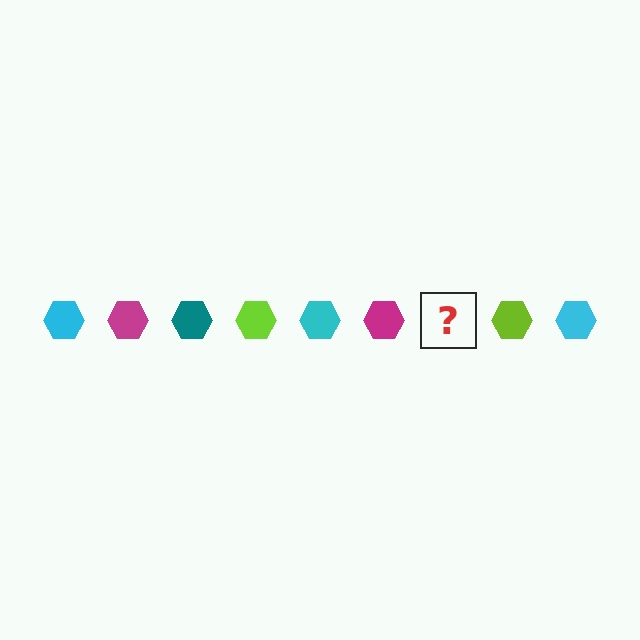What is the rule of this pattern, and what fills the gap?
The rule is that the pattern cycles through cyan, magenta, teal, lime hexagons. The gap should be filled with a teal hexagon.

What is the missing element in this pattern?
The missing element is a teal hexagon.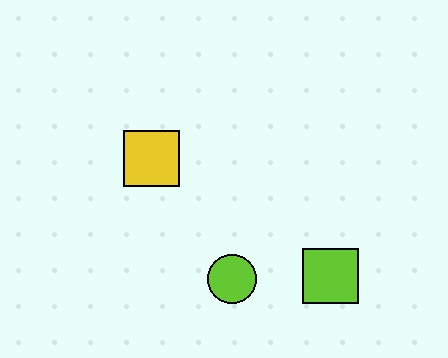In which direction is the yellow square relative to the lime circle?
The yellow square is above the lime circle.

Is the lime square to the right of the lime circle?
Yes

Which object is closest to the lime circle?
The lime square is closest to the lime circle.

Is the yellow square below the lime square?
No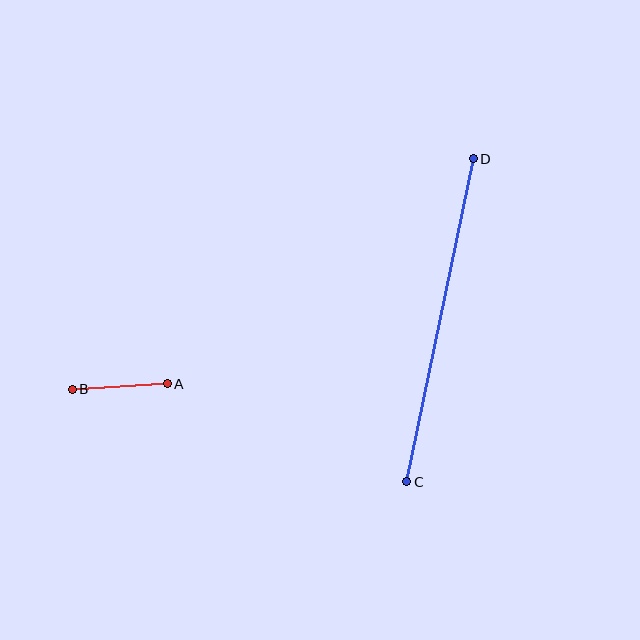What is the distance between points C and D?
The distance is approximately 330 pixels.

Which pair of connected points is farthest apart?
Points C and D are farthest apart.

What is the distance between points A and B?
The distance is approximately 95 pixels.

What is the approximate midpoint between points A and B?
The midpoint is at approximately (120, 387) pixels.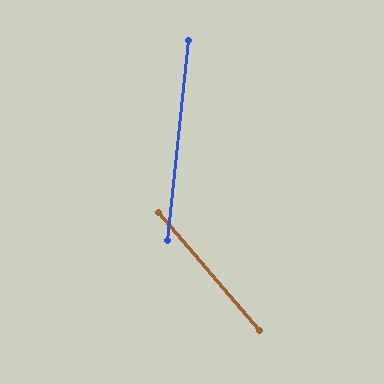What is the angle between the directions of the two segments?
Approximately 47 degrees.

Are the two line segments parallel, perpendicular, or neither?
Neither parallel nor perpendicular — they differ by about 47°.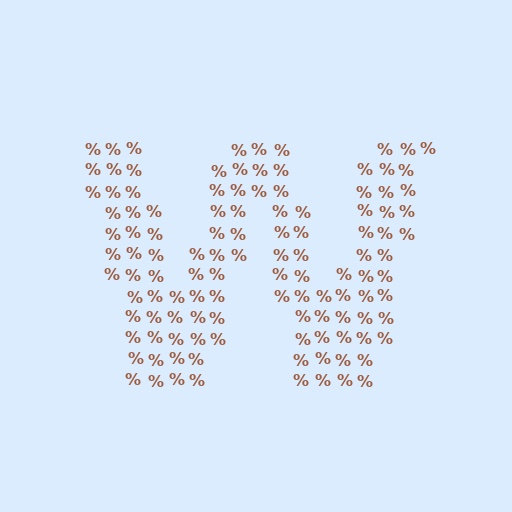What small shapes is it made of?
It is made of small percent signs.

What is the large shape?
The large shape is the letter W.